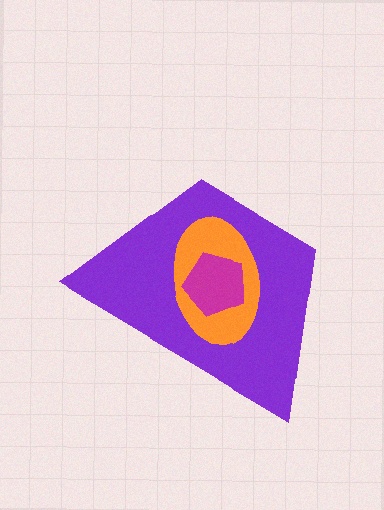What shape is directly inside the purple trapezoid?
The orange ellipse.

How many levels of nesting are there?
3.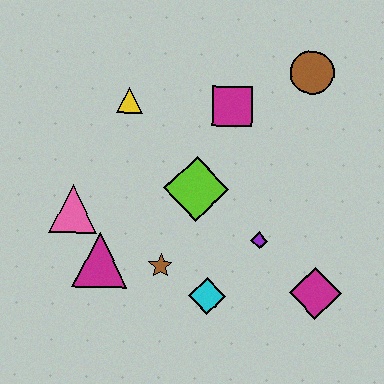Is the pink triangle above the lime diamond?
No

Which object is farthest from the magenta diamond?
The yellow triangle is farthest from the magenta diamond.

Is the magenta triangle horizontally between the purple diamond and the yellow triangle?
No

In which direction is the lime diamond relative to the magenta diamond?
The lime diamond is to the left of the magenta diamond.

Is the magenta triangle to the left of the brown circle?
Yes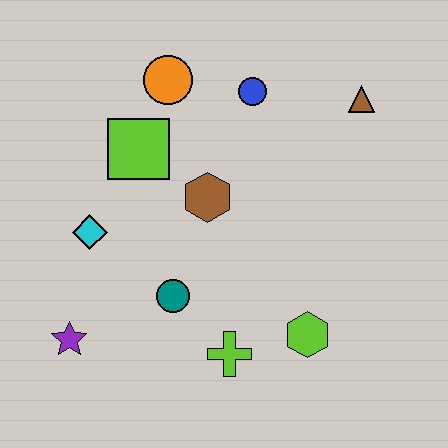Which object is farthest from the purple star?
The brown triangle is farthest from the purple star.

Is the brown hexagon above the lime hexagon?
Yes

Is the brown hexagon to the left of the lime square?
No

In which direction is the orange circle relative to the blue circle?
The orange circle is to the left of the blue circle.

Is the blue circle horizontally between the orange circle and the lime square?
No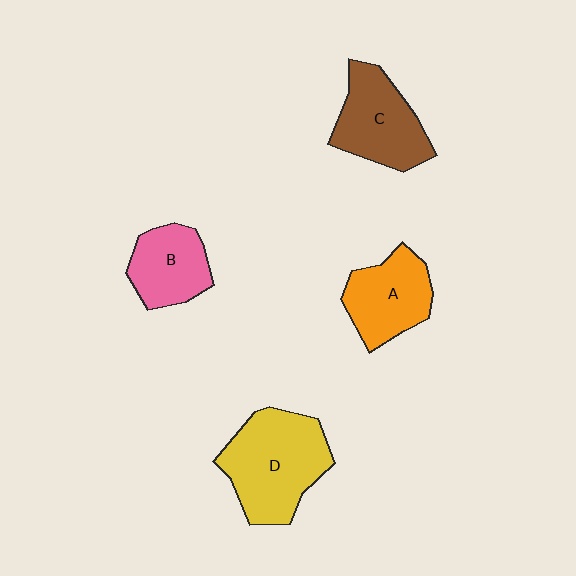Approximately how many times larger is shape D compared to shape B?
Approximately 1.7 times.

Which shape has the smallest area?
Shape B (pink).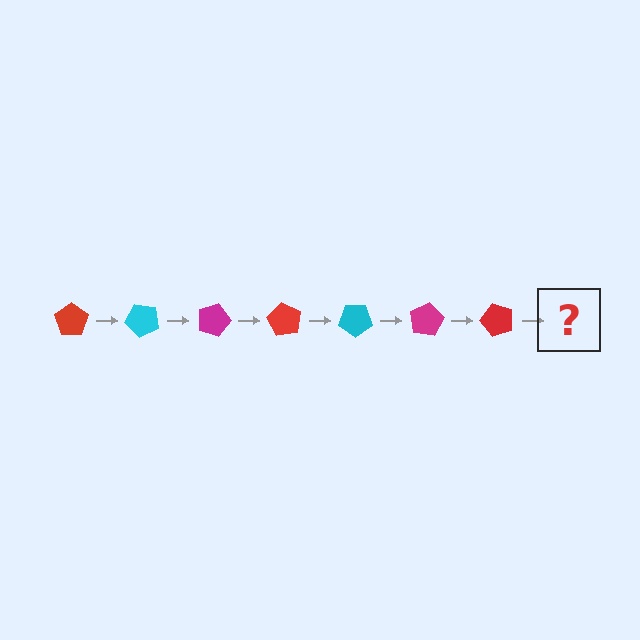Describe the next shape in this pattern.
It should be a cyan pentagon, rotated 315 degrees from the start.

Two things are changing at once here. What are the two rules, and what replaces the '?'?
The two rules are that it rotates 45 degrees each step and the color cycles through red, cyan, and magenta. The '?' should be a cyan pentagon, rotated 315 degrees from the start.